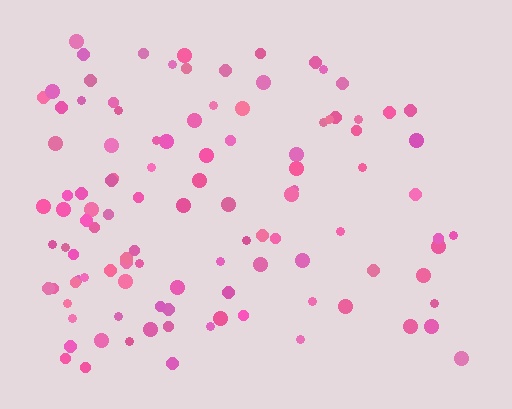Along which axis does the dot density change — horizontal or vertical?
Horizontal.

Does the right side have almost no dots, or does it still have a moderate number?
Still a moderate number, just noticeably fewer than the left.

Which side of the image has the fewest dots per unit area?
The right.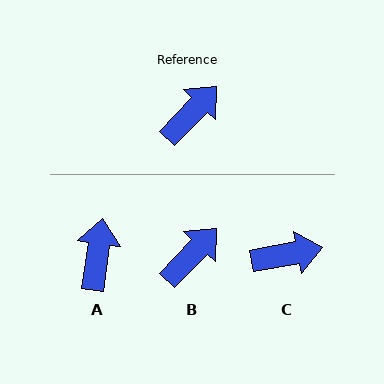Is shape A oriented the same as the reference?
No, it is off by about 36 degrees.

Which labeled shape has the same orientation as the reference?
B.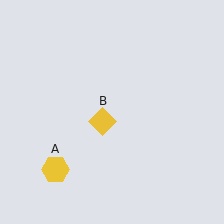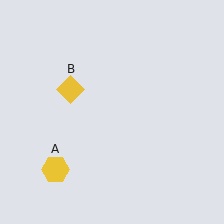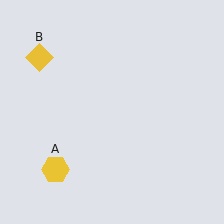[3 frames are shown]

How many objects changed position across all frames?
1 object changed position: yellow diamond (object B).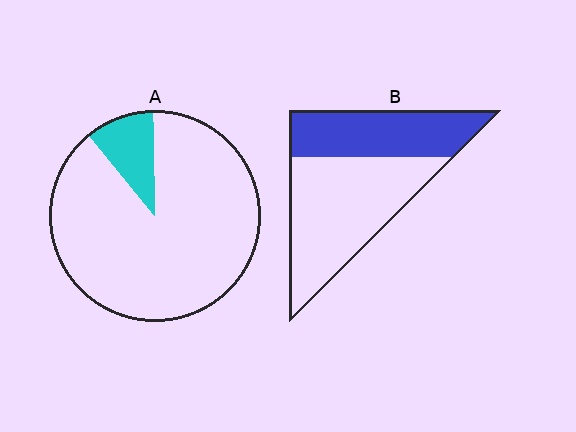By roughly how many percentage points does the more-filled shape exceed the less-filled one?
By roughly 30 percentage points (B over A).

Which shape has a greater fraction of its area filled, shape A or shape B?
Shape B.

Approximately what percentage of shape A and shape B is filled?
A is approximately 10% and B is approximately 40%.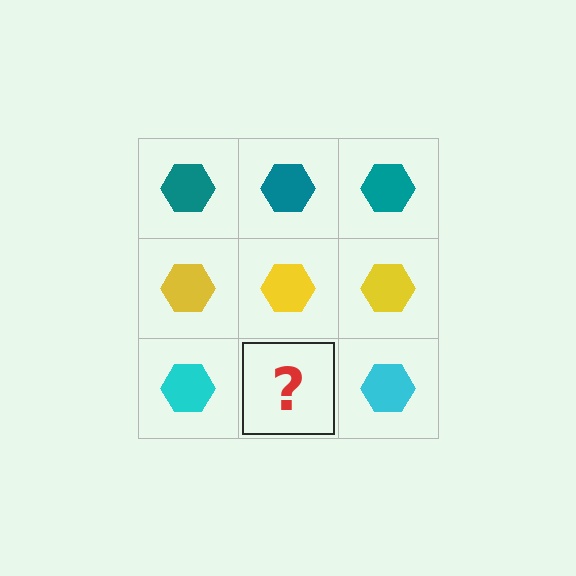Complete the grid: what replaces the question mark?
The question mark should be replaced with a cyan hexagon.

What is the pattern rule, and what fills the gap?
The rule is that each row has a consistent color. The gap should be filled with a cyan hexagon.